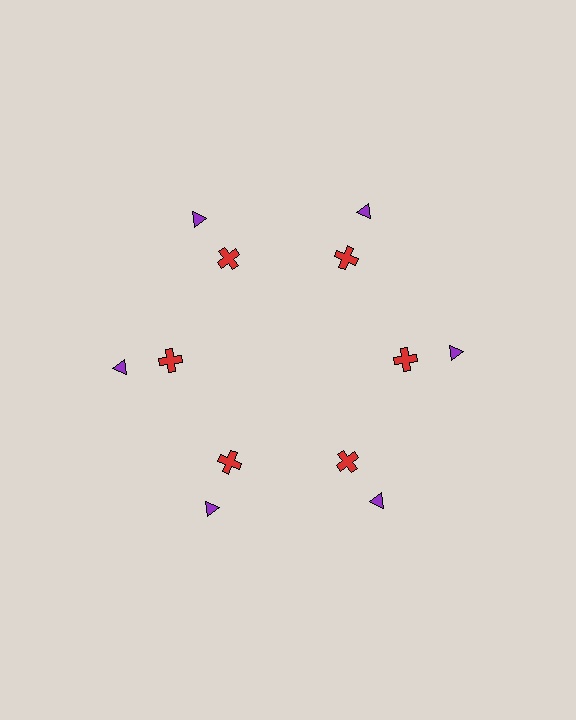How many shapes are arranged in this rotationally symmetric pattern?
There are 12 shapes, arranged in 6 groups of 2.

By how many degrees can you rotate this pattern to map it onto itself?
The pattern maps onto itself every 60 degrees of rotation.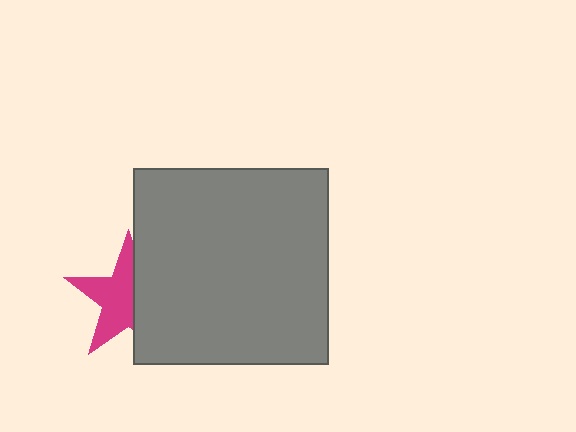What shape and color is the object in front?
The object in front is a gray square.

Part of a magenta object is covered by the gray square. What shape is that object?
It is a star.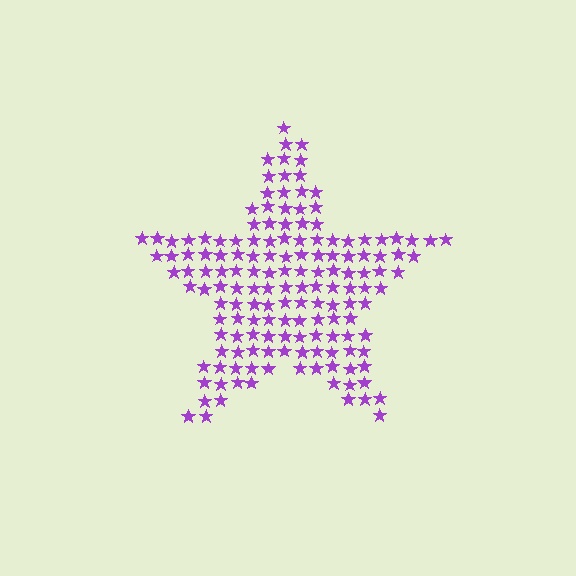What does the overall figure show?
The overall figure shows a star.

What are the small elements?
The small elements are stars.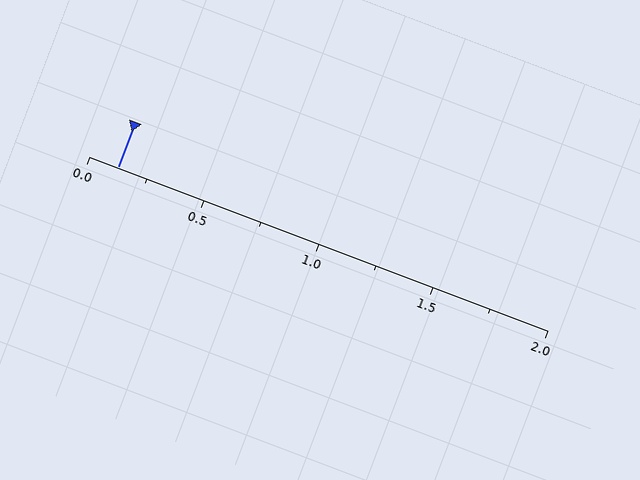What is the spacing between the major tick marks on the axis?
The major ticks are spaced 0.5 apart.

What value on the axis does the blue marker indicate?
The marker indicates approximately 0.12.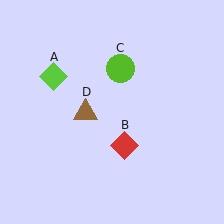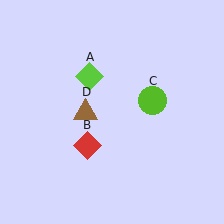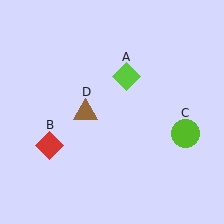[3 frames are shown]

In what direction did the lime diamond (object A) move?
The lime diamond (object A) moved right.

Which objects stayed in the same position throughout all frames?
Brown triangle (object D) remained stationary.